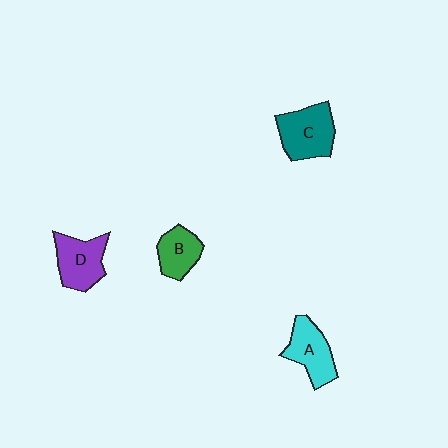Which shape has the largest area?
Shape C (teal).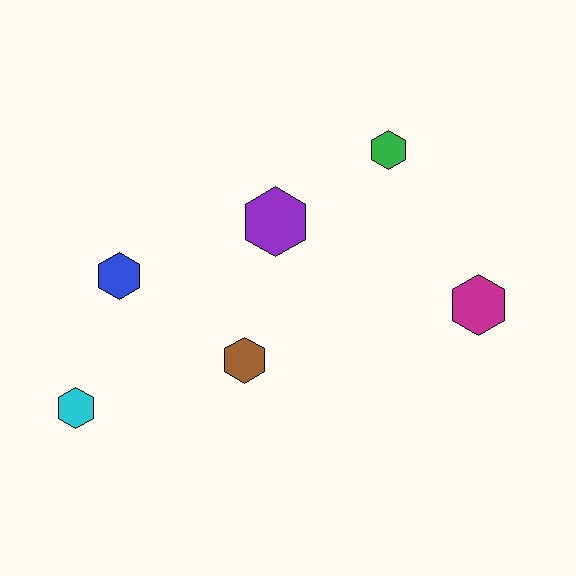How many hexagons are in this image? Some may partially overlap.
There are 6 hexagons.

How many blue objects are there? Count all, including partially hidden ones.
There is 1 blue object.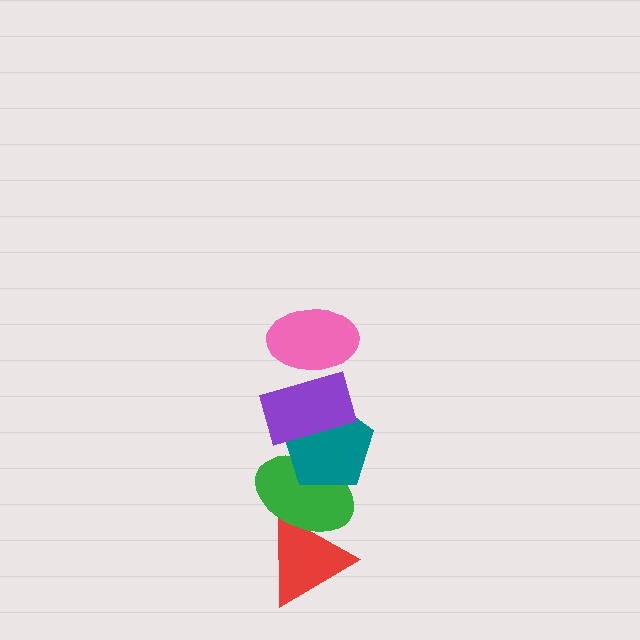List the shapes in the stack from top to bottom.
From top to bottom: the pink ellipse, the purple rectangle, the teal pentagon, the green ellipse, the red triangle.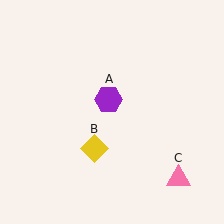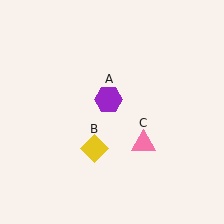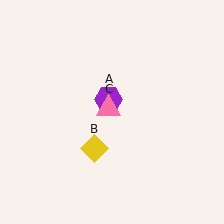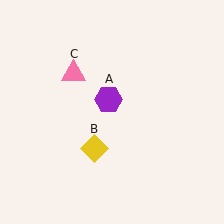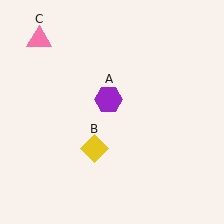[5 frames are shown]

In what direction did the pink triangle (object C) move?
The pink triangle (object C) moved up and to the left.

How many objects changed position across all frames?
1 object changed position: pink triangle (object C).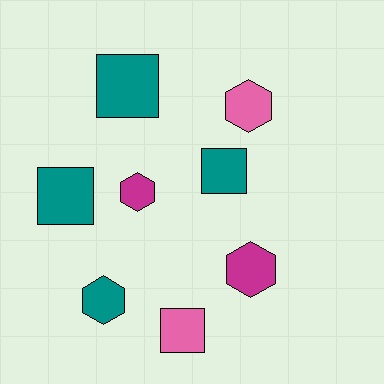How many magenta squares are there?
There are no magenta squares.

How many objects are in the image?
There are 8 objects.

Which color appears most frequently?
Teal, with 4 objects.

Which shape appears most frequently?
Square, with 4 objects.